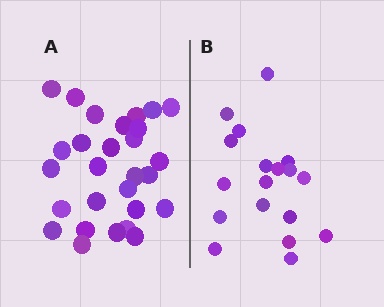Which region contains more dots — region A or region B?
Region A (the left region) has more dots.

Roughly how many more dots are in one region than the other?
Region A has roughly 10 or so more dots than region B.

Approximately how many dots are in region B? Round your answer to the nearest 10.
About 20 dots. (The exact count is 18, which rounds to 20.)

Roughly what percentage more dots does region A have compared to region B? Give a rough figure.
About 55% more.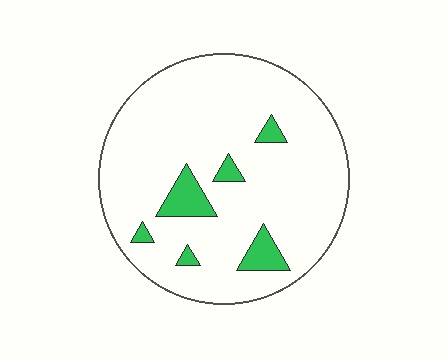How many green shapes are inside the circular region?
6.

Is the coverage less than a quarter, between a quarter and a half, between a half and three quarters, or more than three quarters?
Less than a quarter.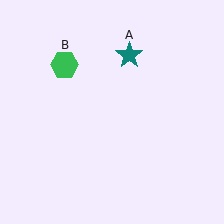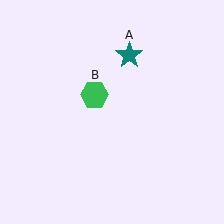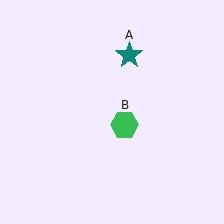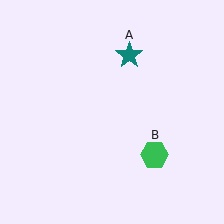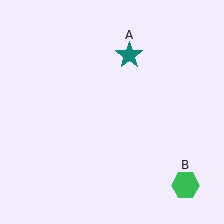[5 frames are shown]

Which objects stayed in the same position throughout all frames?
Teal star (object A) remained stationary.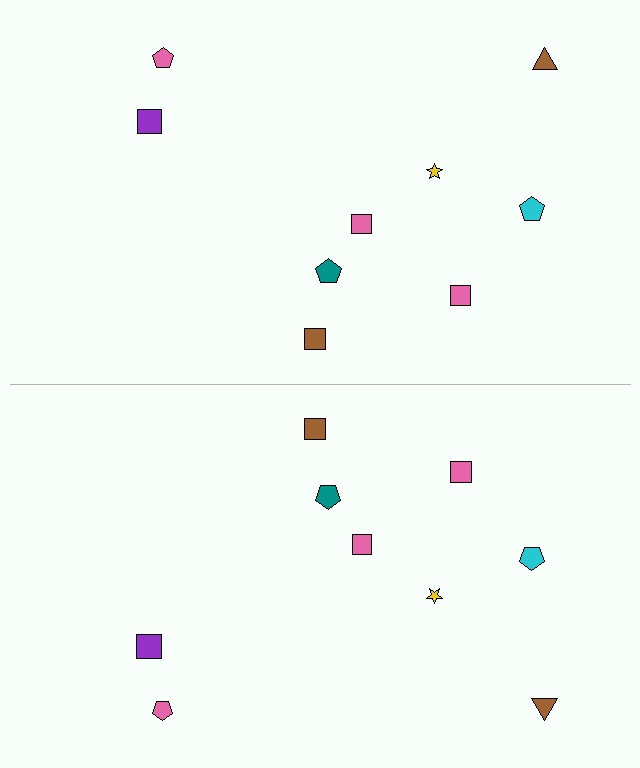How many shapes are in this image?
There are 18 shapes in this image.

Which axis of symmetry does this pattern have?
The pattern has a horizontal axis of symmetry running through the center of the image.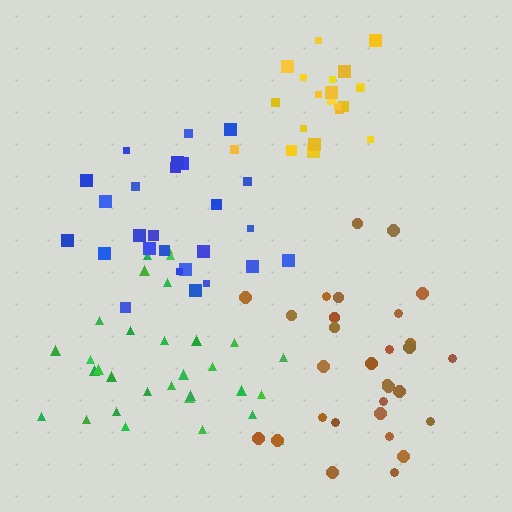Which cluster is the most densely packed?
Yellow.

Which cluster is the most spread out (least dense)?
Brown.